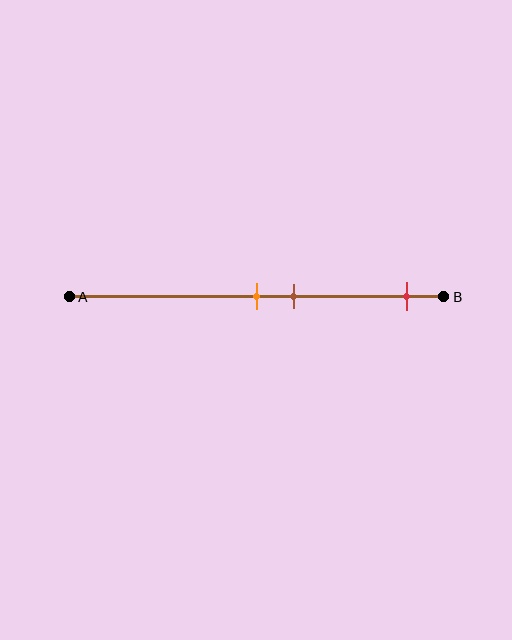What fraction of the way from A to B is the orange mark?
The orange mark is approximately 50% (0.5) of the way from A to B.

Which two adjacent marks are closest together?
The orange and brown marks are the closest adjacent pair.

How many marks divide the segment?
There are 3 marks dividing the segment.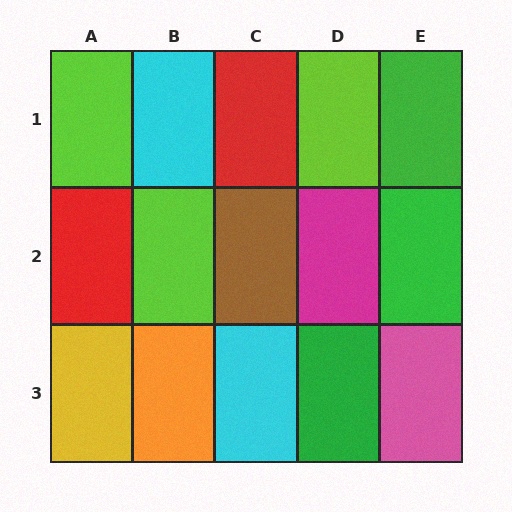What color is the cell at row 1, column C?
Red.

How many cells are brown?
1 cell is brown.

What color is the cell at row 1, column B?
Cyan.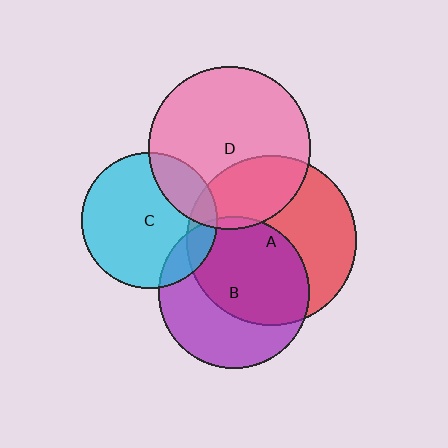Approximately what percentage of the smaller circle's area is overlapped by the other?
Approximately 15%.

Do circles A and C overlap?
Yes.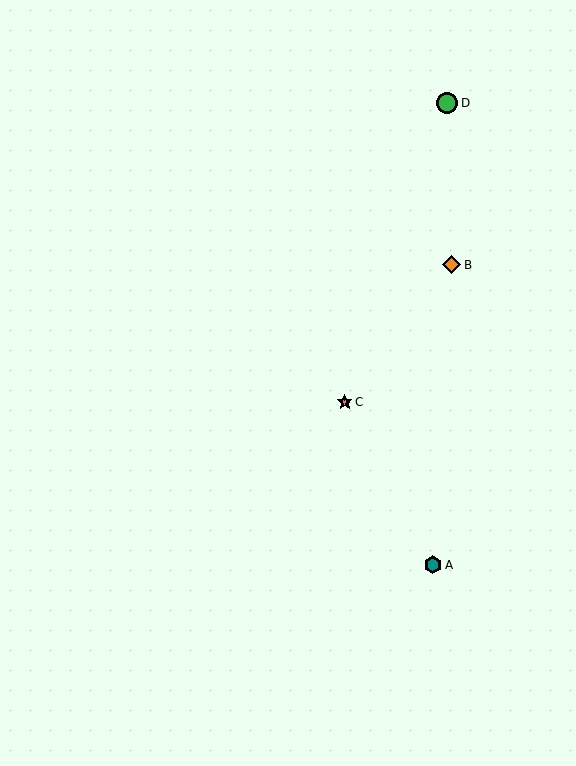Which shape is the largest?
The green circle (labeled D) is the largest.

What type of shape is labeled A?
Shape A is a teal hexagon.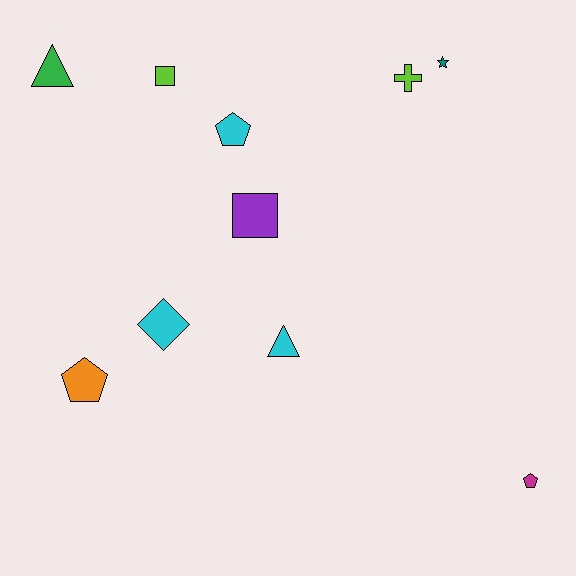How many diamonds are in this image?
There is 1 diamond.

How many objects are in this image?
There are 10 objects.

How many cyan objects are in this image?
There are 3 cyan objects.